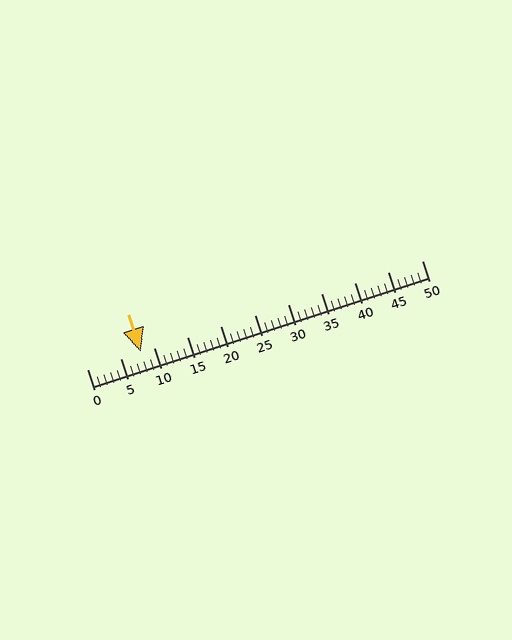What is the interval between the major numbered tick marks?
The major tick marks are spaced 5 units apart.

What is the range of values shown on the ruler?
The ruler shows values from 0 to 50.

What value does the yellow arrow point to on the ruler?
The yellow arrow points to approximately 8.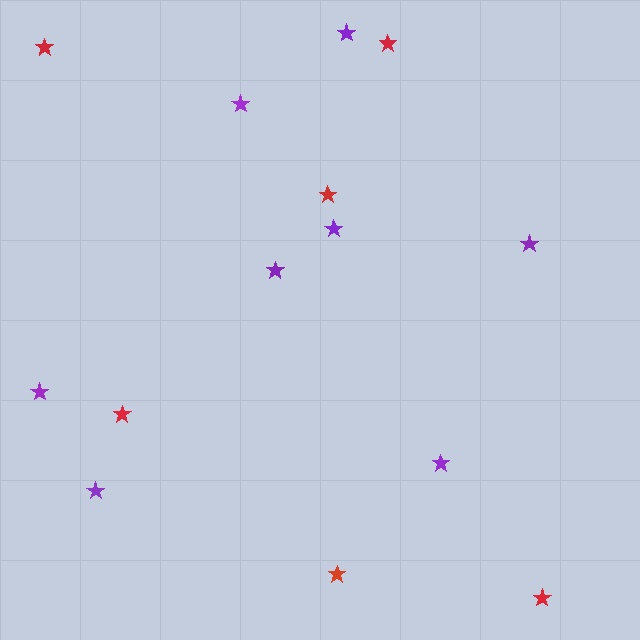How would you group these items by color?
There are 2 groups: one group of purple stars (8) and one group of red stars (6).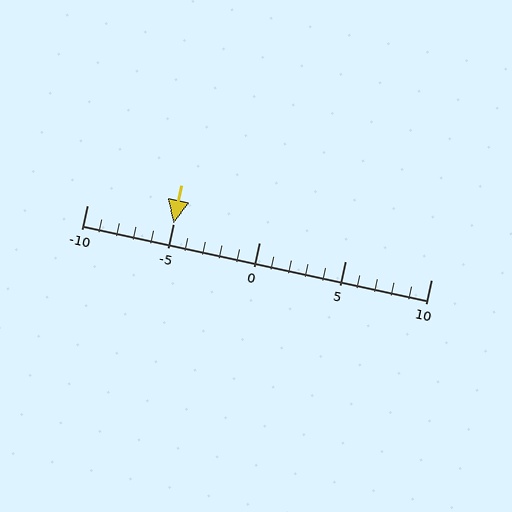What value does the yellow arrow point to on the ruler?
The yellow arrow points to approximately -5.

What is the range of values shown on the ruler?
The ruler shows values from -10 to 10.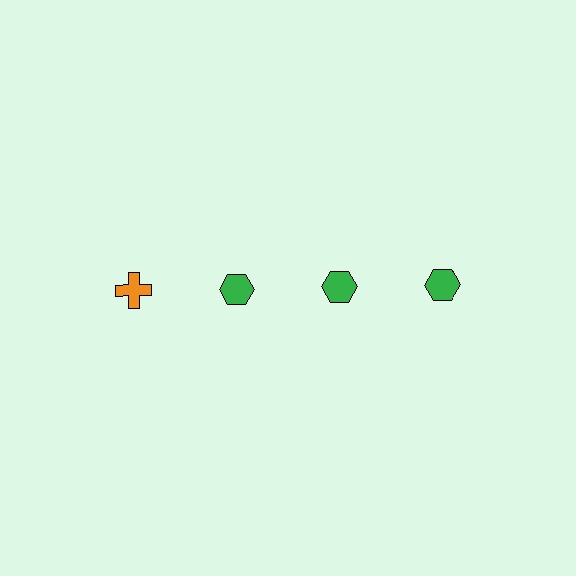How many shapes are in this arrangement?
There are 4 shapes arranged in a grid pattern.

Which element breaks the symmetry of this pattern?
The orange cross in the top row, leftmost column breaks the symmetry. All other shapes are green hexagons.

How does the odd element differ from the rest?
It differs in both color (orange instead of green) and shape (cross instead of hexagon).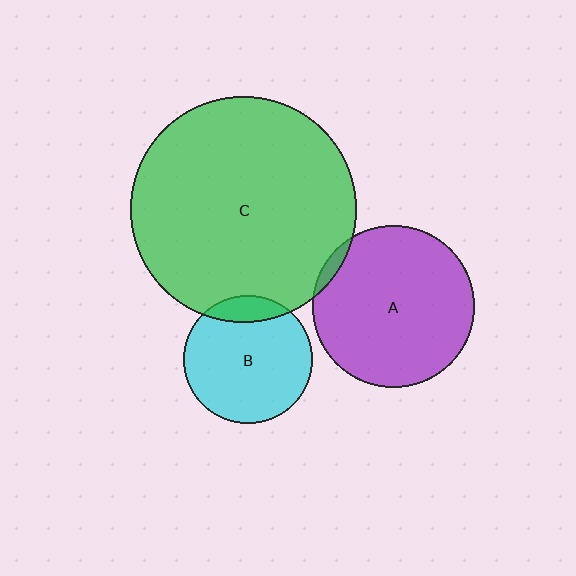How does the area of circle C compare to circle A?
Approximately 1.9 times.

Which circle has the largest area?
Circle C (green).